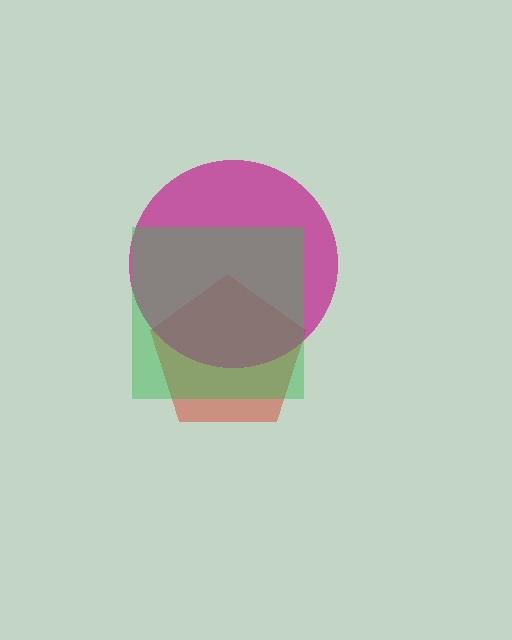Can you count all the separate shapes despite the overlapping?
Yes, there are 3 separate shapes.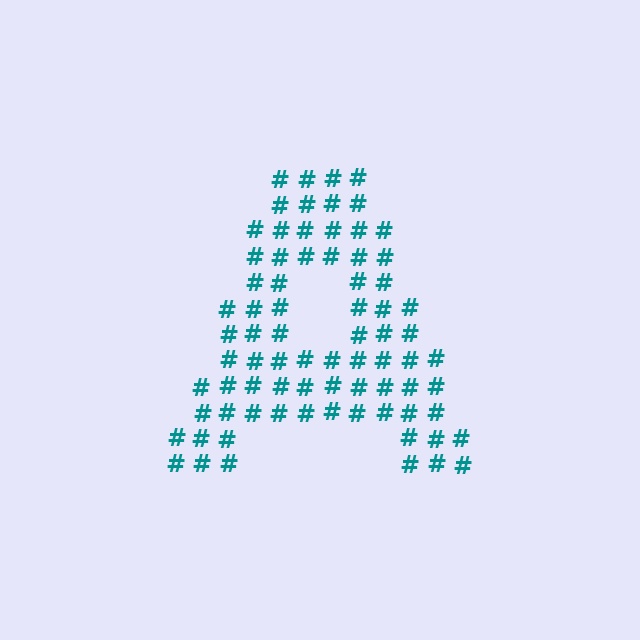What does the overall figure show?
The overall figure shows the letter A.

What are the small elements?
The small elements are hash symbols.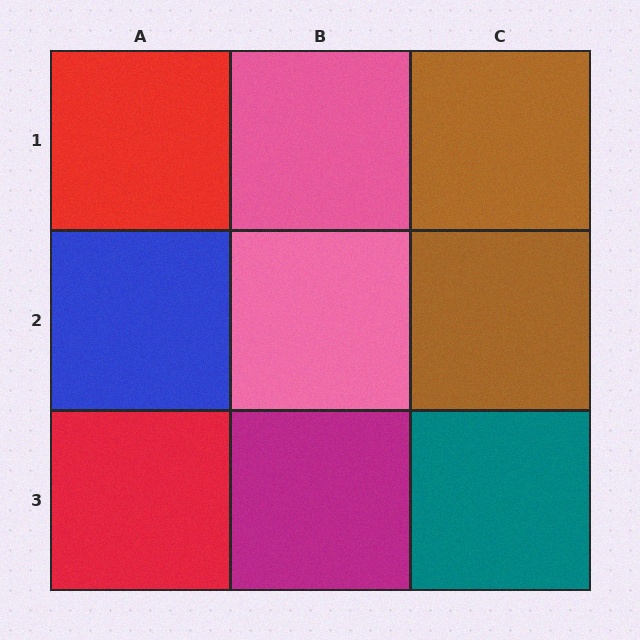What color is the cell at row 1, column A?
Red.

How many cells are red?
2 cells are red.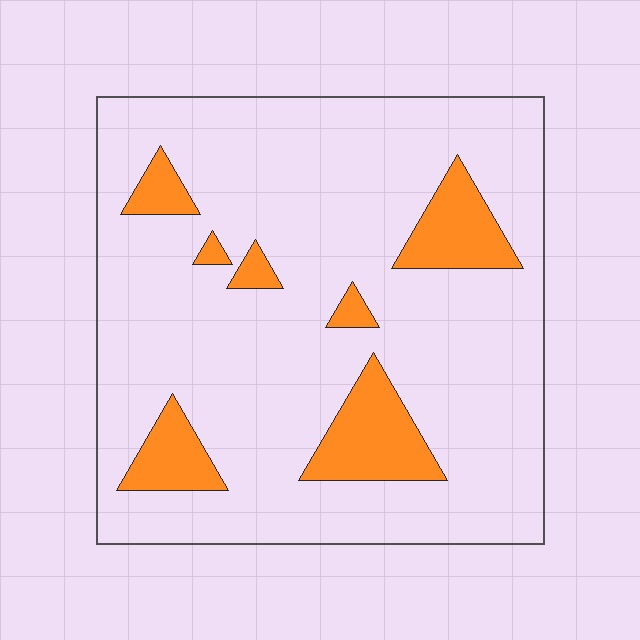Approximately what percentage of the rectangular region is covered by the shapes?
Approximately 15%.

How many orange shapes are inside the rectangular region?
7.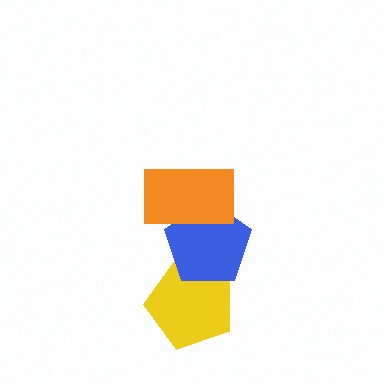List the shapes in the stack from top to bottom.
From top to bottom: the orange rectangle, the blue pentagon, the yellow pentagon.